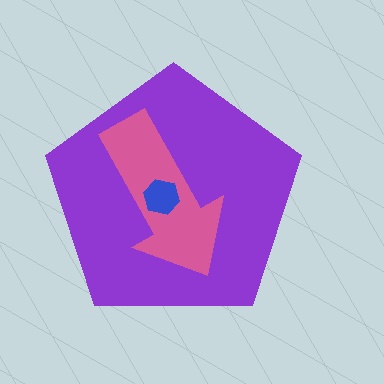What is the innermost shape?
The blue hexagon.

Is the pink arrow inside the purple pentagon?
Yes.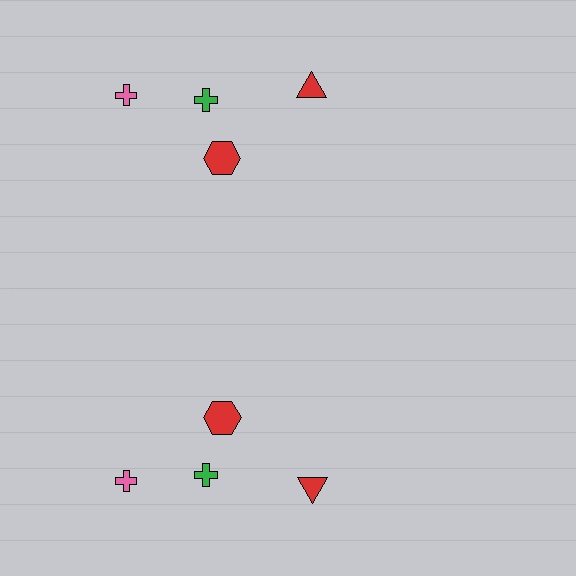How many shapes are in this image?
There are 8 shapes in this image.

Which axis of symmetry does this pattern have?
The pattern has a horizontal axis of symmetry running through the center of the image.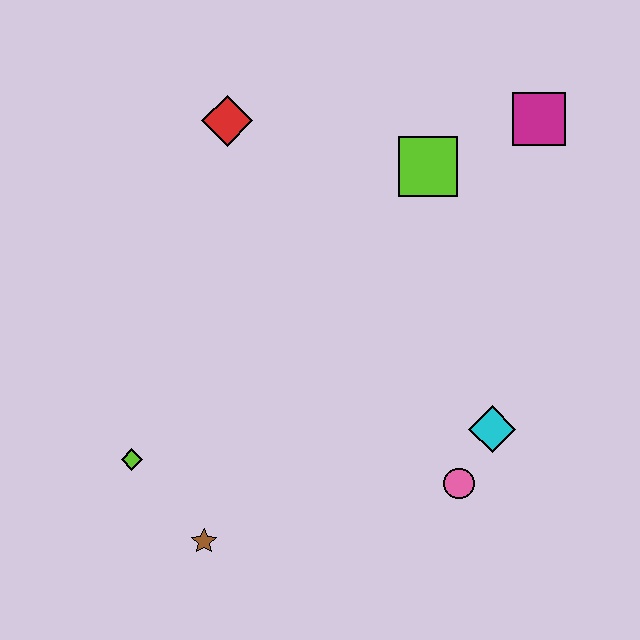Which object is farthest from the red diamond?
The pink circle is farthest from the red diamond.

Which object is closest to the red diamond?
The lime square is closest to the red diamond.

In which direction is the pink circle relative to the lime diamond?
The pink circle is to the right of the lime diamond.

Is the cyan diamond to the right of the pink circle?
Yes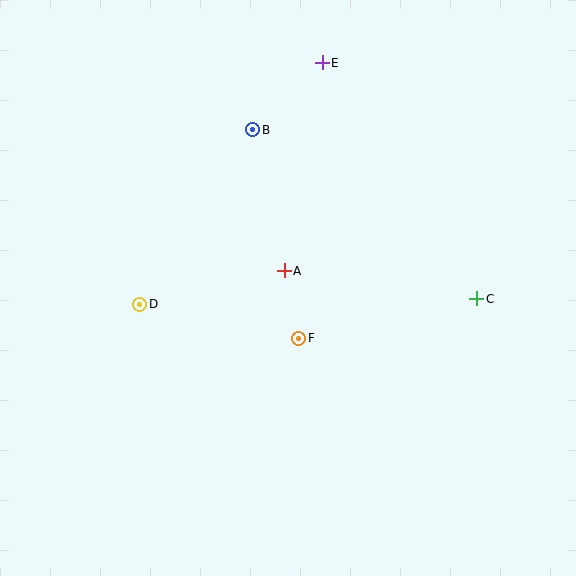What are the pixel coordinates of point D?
Point D is at (140, 304).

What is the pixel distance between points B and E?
The distance between B and E is 97 pixels.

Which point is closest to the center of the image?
Point A at (284, 271) is closest to the center.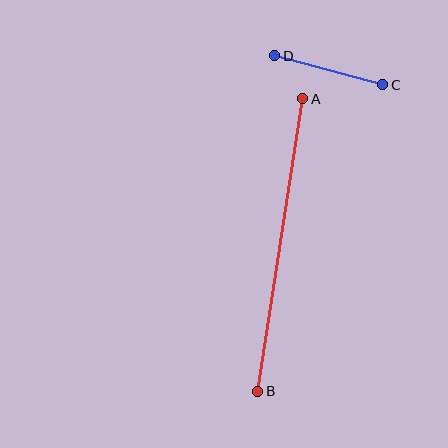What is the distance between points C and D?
The distance is approximately 112 pixels.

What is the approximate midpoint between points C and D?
The midpoint is at approximately (329, 70) pixels.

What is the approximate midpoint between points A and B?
The midpoint is at approximately (280, 245) pixels.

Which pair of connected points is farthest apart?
Points A and B are farthest apart.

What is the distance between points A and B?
The distance is approximately 296 pixels.